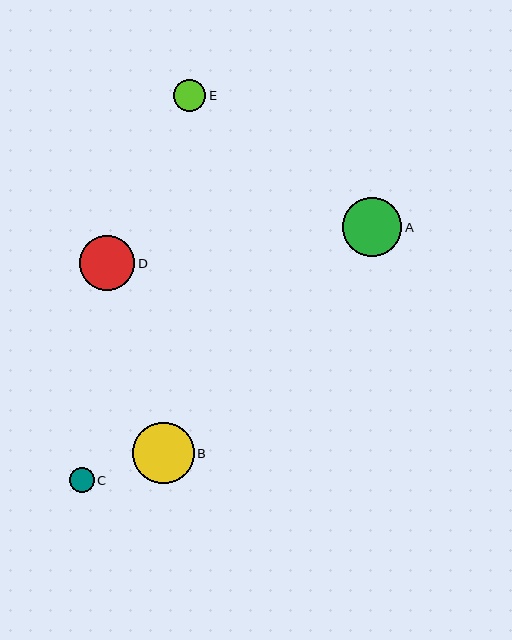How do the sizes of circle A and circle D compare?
Circle A and circle D are approximately the same size.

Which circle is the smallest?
Circle C is the smallest with a size of approximately 25 pixels.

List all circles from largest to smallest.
From largest to smallest: B, A, D, E, C.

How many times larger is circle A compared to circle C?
Circle A is approximately 2.4 times the size of circle C.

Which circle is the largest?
Circle B is the largest with a size of approximately 62 pixels.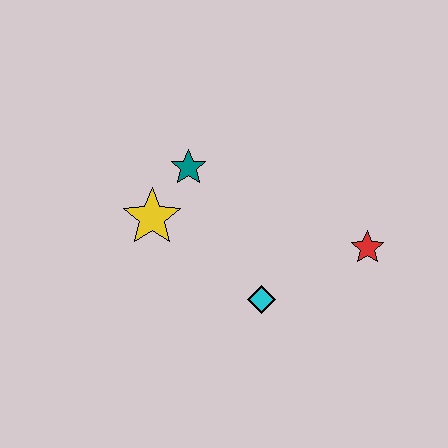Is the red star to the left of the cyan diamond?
No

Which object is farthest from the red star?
The yellow star is farthest from the red star.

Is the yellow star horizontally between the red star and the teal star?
No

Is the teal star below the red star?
No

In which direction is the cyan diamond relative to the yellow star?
The cyan diamond is to the right of the yellow star.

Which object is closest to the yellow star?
The teal star is closest to the yellow star.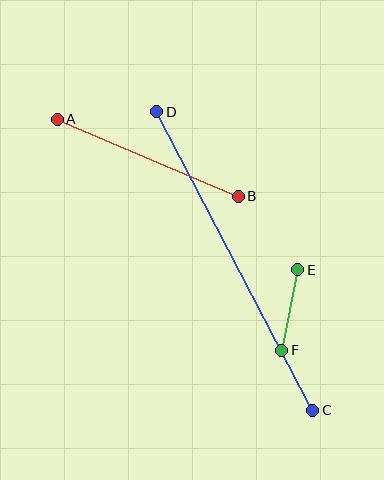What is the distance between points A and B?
The distance is approximately 197 pixels.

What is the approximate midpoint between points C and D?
The midpoint is at approximately (235, 261) pixels.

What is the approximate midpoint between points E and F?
The midpoint is at approximately (290, 310) pixels.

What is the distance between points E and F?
The distance is approximately 82 pixels.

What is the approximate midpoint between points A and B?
The midpoint is at approximately (148, 158) pixels.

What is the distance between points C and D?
The distance is approximately 337 pixels.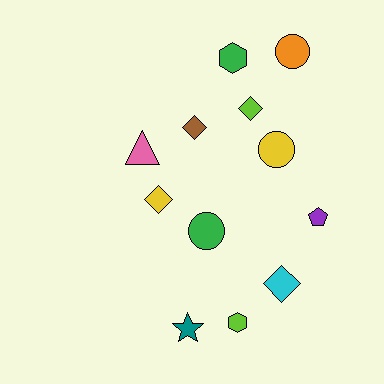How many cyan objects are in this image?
There is 1 cyan object.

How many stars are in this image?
There is 1 star.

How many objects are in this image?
There are 12 objects.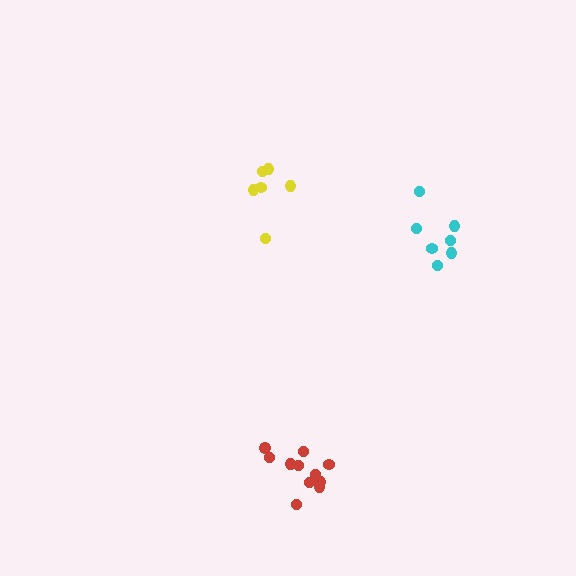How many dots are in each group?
Group 1: 11 dots, Group 2: 7 dots, Group 3: 6 dots (24 total).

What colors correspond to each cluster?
The clusters are colored: red, cyan, yellow.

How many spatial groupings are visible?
There are 3 spatial groupings.